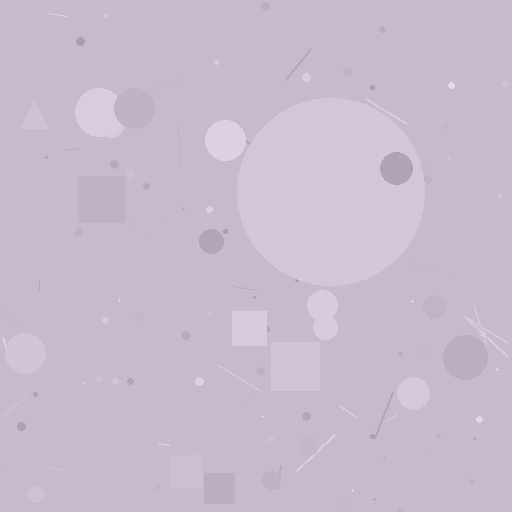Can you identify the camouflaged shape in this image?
The camouflaged shape is a circle.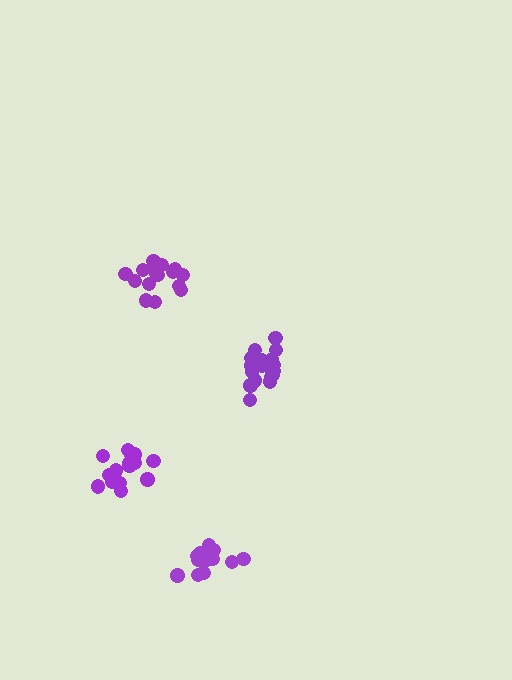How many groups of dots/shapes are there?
There are 4 groups.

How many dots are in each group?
Group 1: 15 dots, Group 2: 15 dots, Group 3: 14 dots, Group 4: 20 dots (64 total).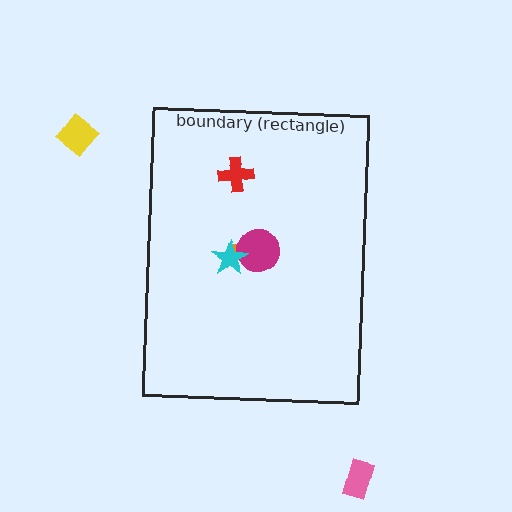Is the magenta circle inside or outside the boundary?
Inside.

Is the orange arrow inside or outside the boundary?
Inside.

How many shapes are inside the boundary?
4 inside, 2 outside.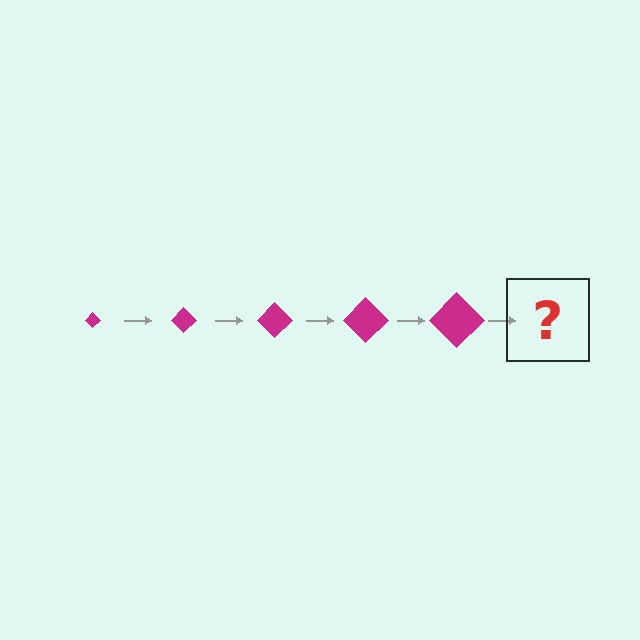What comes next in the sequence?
The next element should be a magenta diamond, larger than the previous one.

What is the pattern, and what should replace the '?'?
The pattern is that the diamond gets progressively larger each step. The '?' should be a magenta diamond, larger than the previous one.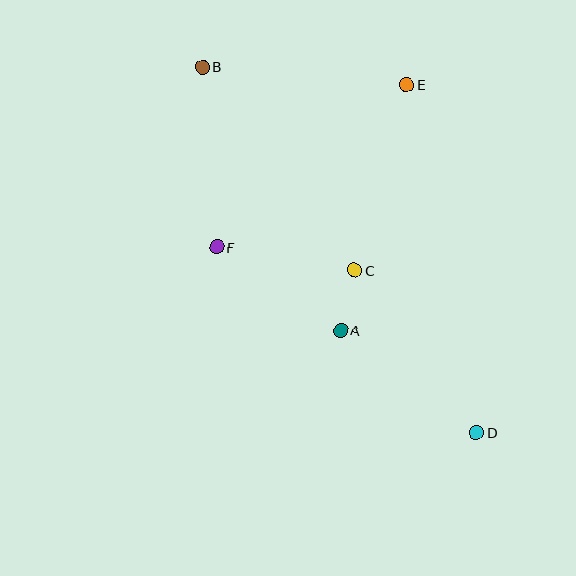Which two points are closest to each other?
Points A and C are closest to each other.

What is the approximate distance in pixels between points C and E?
The distance between C and E is approximately 193 pixels.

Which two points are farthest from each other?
Points B and D are farthest from each other.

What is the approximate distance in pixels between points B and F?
The distance between B and F is approximately 181 pixels.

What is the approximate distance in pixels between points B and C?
The distance between B and C is approximately 254 pixels.